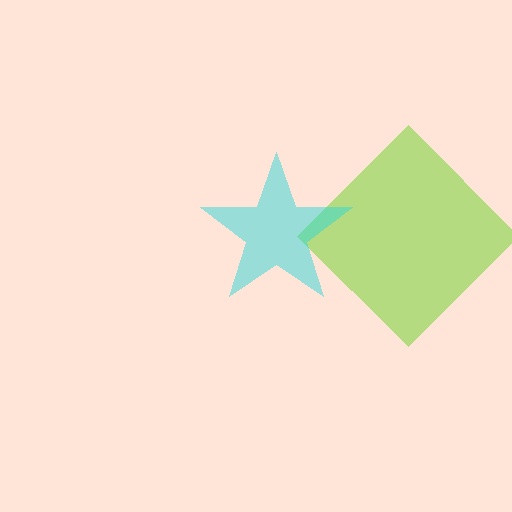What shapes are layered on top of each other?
The layered shapes are: a lime diamond, a cyan star.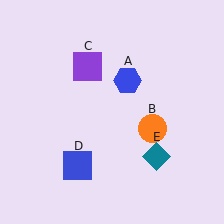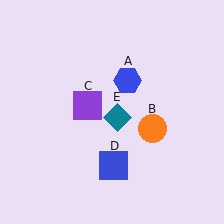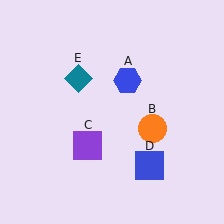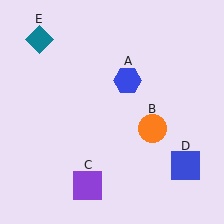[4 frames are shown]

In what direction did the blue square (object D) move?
The blue square (object D) moved right.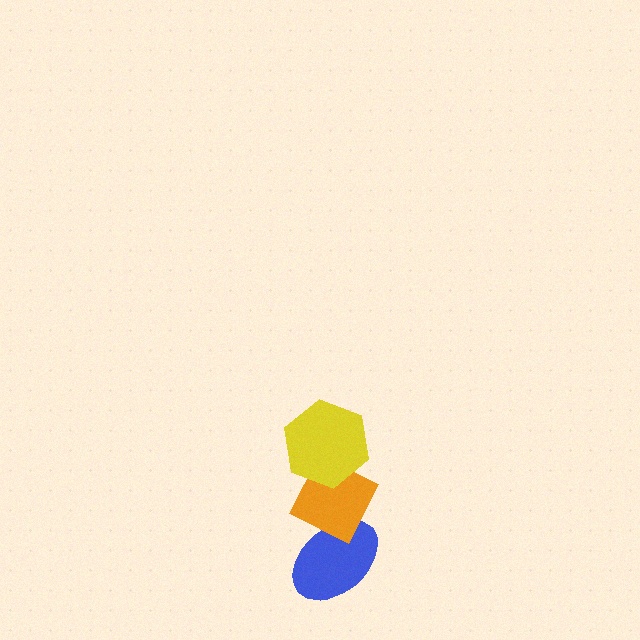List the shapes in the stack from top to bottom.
From top to bottom: the yellow hexagon, the orange diamond, the blue ellipse.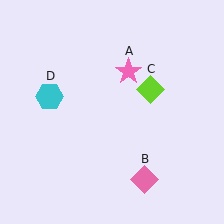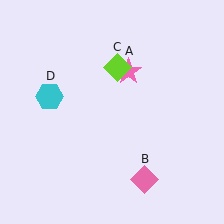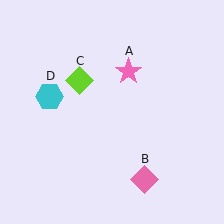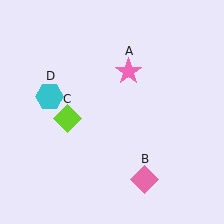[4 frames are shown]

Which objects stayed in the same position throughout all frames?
Pink star (object A) and pink diamond (object B) and cyan hexagon (object D) remained stationary.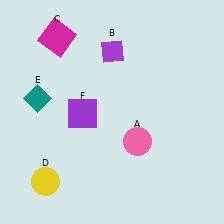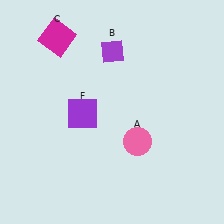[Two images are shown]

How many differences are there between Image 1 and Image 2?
There are 2 differences between the two images.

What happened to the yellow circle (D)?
The yellow circle (D) was removed in Image 2. It was in the bottom-left area of Image 1.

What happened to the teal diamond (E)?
The teal diamond (E) was removed in Image 2. It was in the top-left area of Image 1.